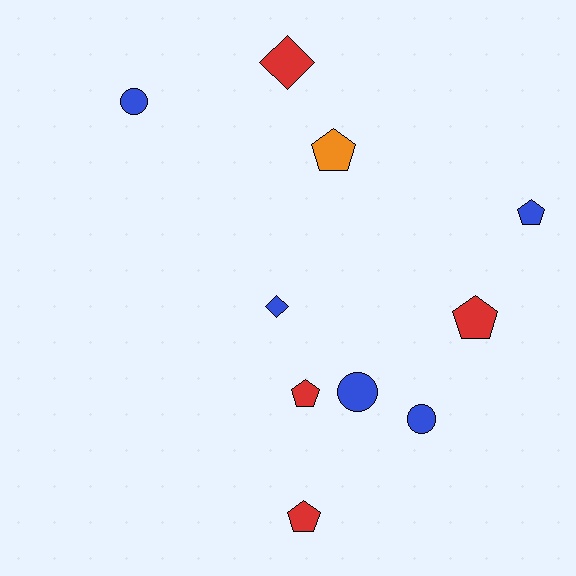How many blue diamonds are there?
There is 1 blue diamond.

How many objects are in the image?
There are 10 objects.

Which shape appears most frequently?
Pentagon, with 5 objects.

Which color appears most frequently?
Blue, with 5 objects.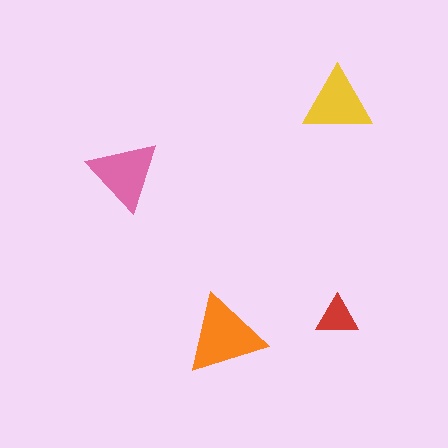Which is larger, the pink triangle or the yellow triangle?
The pink one.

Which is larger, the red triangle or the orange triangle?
The orange one.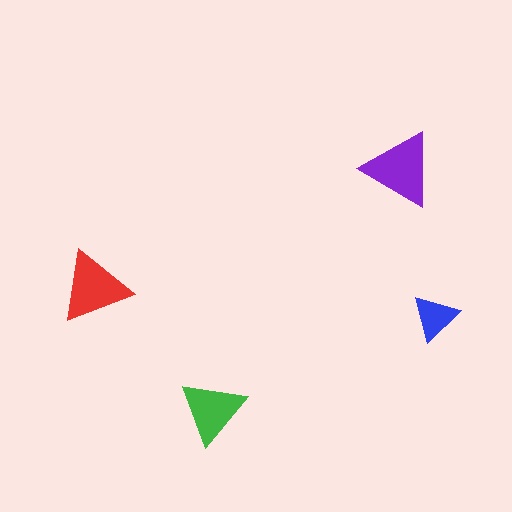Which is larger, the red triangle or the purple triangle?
The purple one.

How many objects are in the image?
There are 4 objects in the image.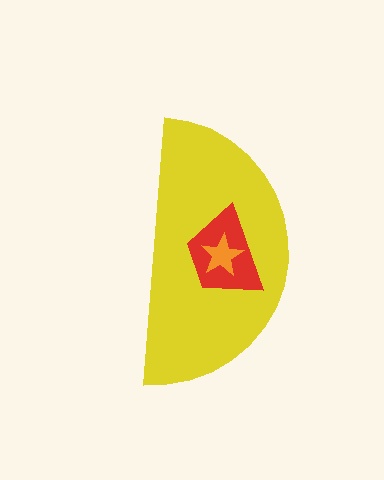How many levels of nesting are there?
3.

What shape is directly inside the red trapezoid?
The orange star.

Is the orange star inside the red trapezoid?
Yes.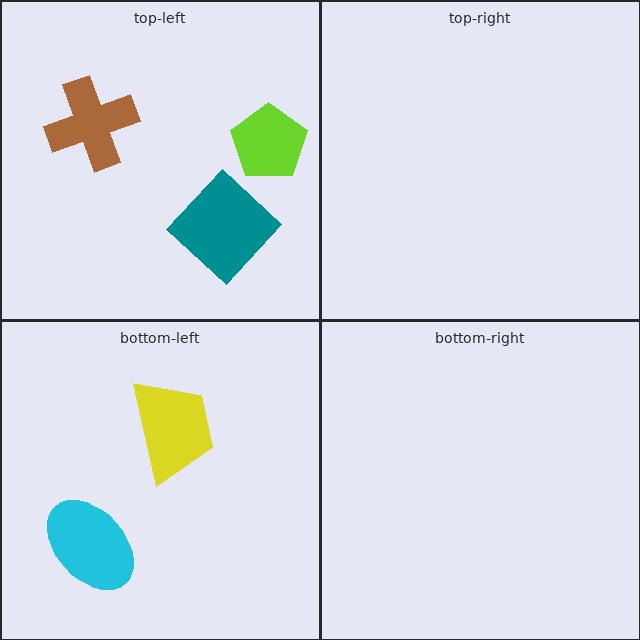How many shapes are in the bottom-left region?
2.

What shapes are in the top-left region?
The brown cross, the teal diamond, the lime pentagon.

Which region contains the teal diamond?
The top-left region.